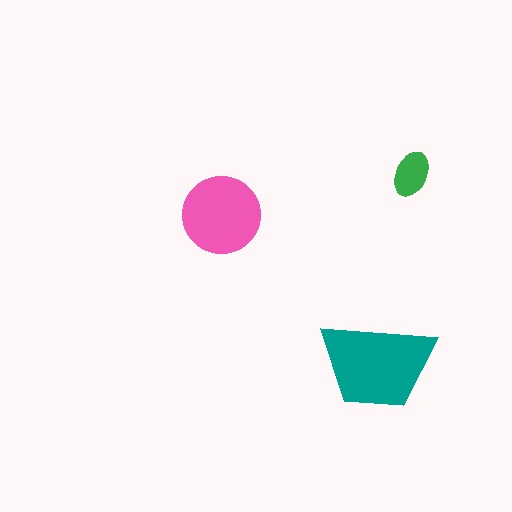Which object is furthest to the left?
The pink circle is leftmost.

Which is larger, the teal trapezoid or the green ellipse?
The teal trapezoid.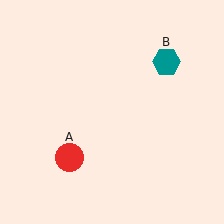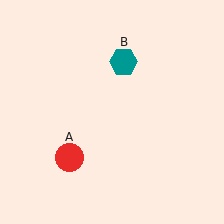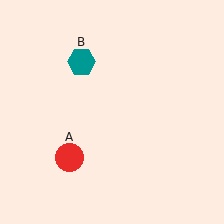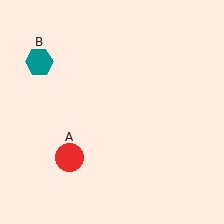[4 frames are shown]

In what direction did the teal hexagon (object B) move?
The teal hexagon (object B) moved left.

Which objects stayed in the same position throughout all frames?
Red circle (object A) remained stationary.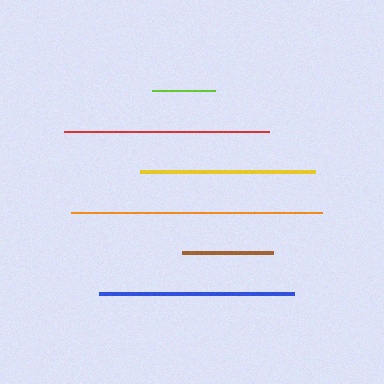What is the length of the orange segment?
The orange segment is approximately 250 pixels long.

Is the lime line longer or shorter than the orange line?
The orange line is longer than the lime line.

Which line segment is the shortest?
The lime line is the shortest at approximately 63 pixels.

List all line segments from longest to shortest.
From longest to shortest: orange, red, blue, yellow, brown, lime.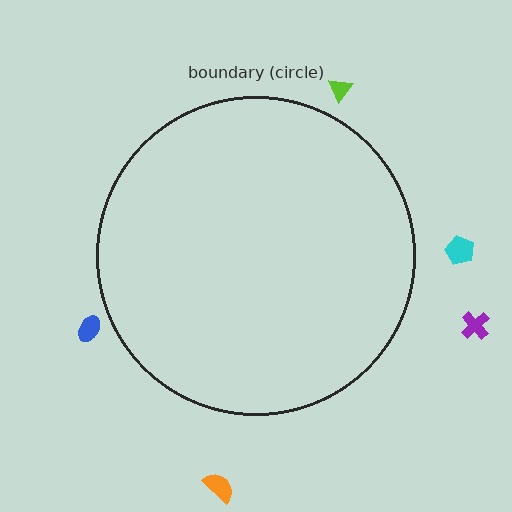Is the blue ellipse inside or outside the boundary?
Outside.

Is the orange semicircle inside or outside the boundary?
Outside.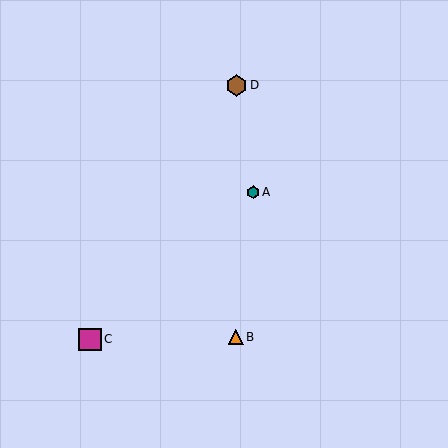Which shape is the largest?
The magenta square (labeled C) is the largest.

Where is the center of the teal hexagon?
The center of the teal hexagon is at (253, 192).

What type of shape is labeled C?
Shape C is a magenta square.